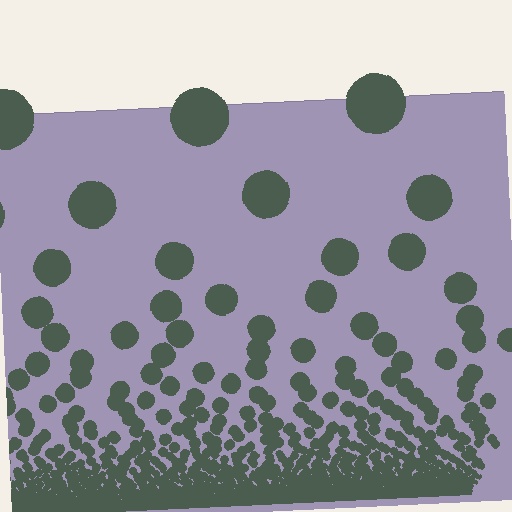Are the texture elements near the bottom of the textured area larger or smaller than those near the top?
Smaller. The gradient is inverted — elements near the bottom are smaller and denser.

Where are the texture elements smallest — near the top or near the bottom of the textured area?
Near the bottom.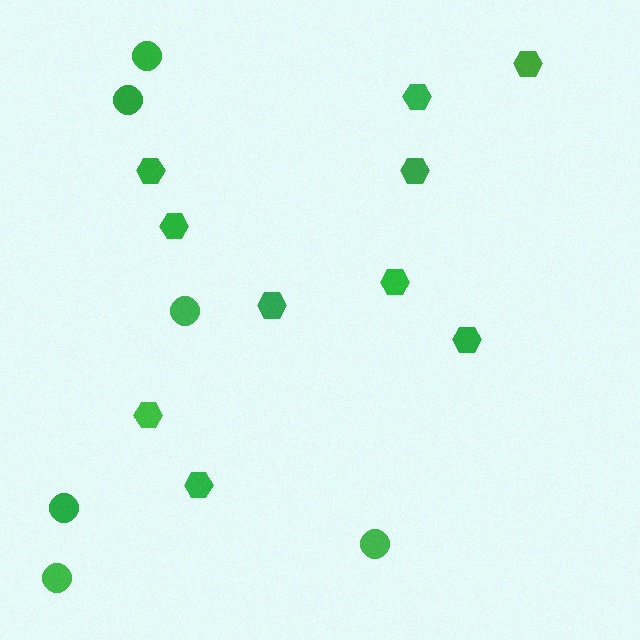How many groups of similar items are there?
There are 2 groups: one group of hexagons (10) and one group of circles (6).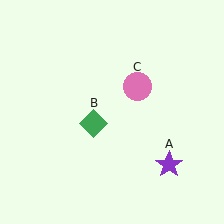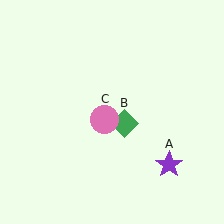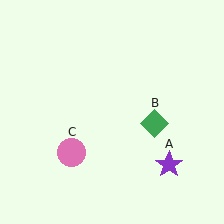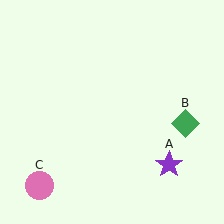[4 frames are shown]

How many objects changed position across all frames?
2 objects changed position: green diamond (object B), pink circle (object C).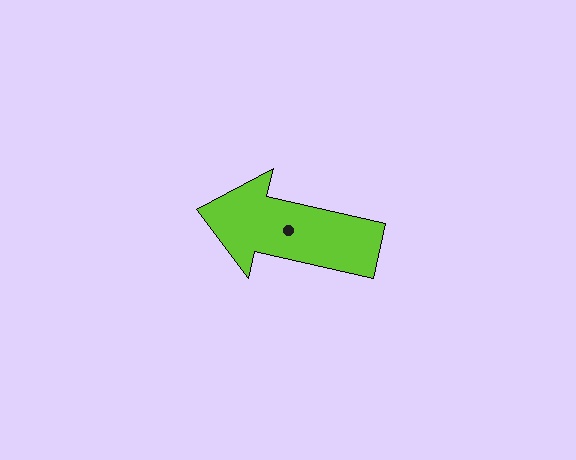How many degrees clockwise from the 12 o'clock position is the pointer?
Approximately 283 degrees.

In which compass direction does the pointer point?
West.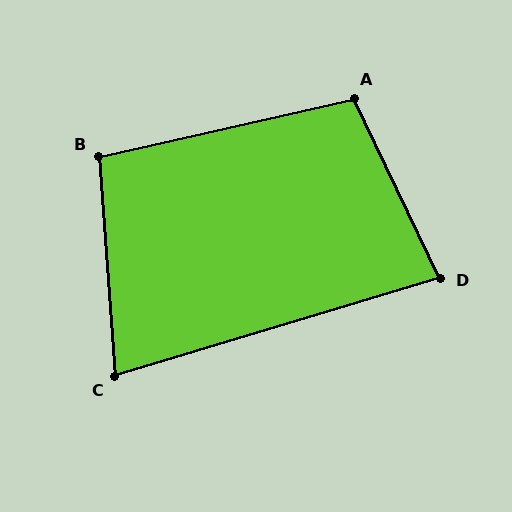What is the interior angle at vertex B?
Approximately 99 degrees (obtuse).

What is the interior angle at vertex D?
Approximately 81 degrees (acute).